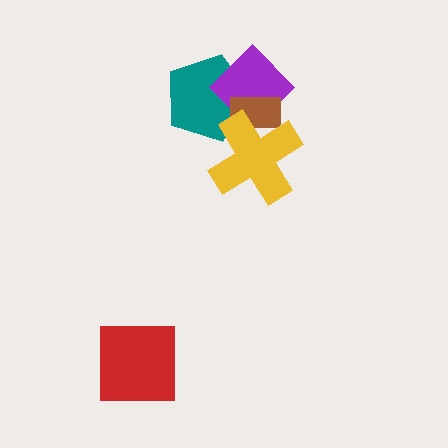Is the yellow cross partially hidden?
No, no other shape covers it.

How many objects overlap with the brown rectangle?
3 objects overlap with the brown rectangle.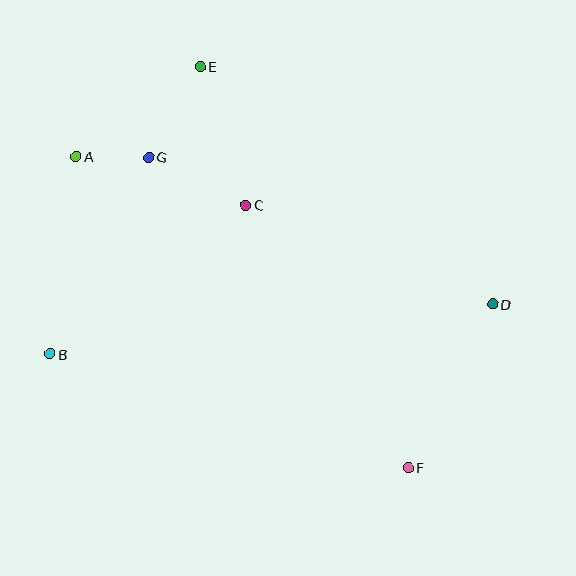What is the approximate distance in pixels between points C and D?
The distance between C and D is approximately 266 pixels.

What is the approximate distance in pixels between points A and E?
The distance between A and E is approximately 154 pixels.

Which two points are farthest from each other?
Points A and F are farthest from each other.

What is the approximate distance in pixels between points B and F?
The distance between B and F is approximately 376 pixels.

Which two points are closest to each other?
Points A and G are closest to each other.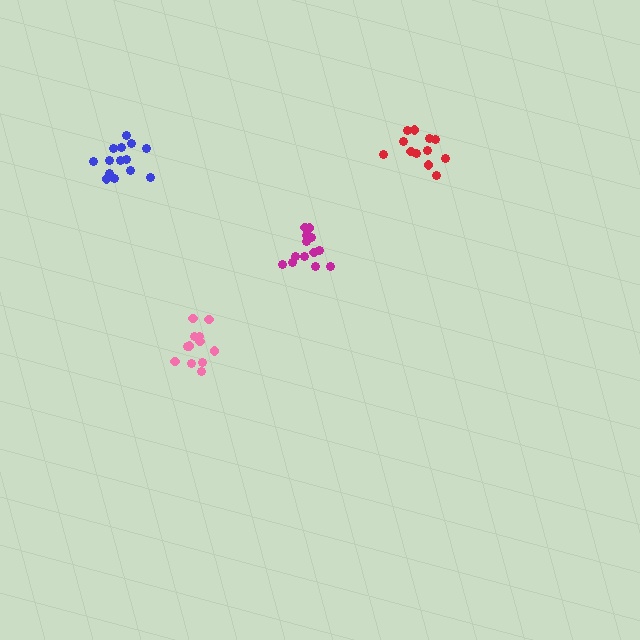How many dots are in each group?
Group 1: 13 dots, Group 2: 14 dots, Group 3: 12 dots, Group 4: 12 dots (51 total).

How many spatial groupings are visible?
There are 4 spatial groupings.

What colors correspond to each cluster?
The clusters are colored: magenta, blue, pink, red.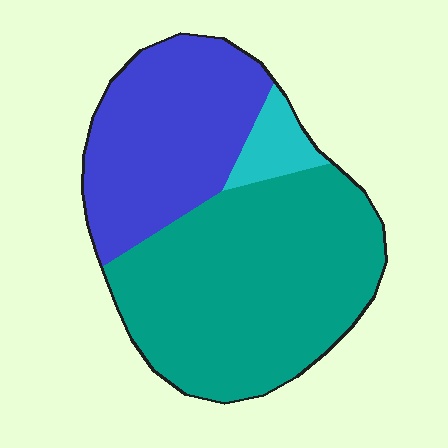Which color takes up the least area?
Cyan, at roughly 5%.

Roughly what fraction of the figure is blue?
Blue takes up between a quarter and a half of the figure.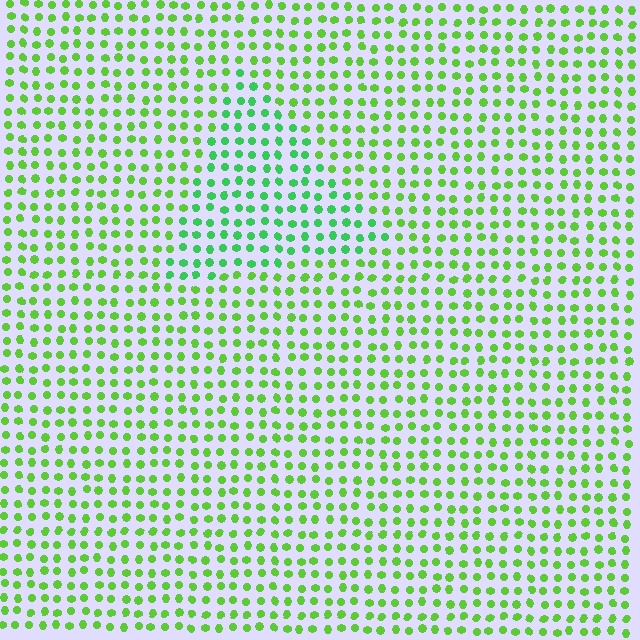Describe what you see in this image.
The image is filled with small lime elements in a uniform arrangement. A triangle-shaped region is visible where the elements are tinted to a slightly different hue, forming a subtle color boundary.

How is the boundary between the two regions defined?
The boundary is defined purely by a slight shift in hue (about 29 degrees). Spacing, size, and orientation are identical on both sides.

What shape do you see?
I see a triangle.